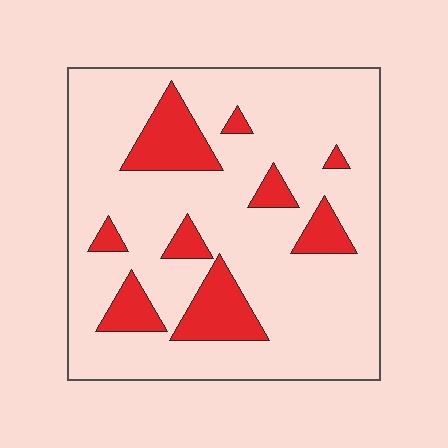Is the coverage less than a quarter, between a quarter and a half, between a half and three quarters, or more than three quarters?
Less than a quarter.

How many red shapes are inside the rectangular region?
9.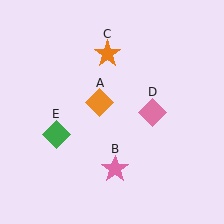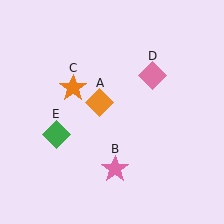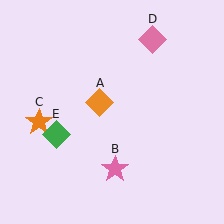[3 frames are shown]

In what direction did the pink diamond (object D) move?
The pink diamond (object D) moved up.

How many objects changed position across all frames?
2 objects changed position: orange star (object C), pink diamond (object D).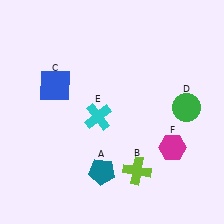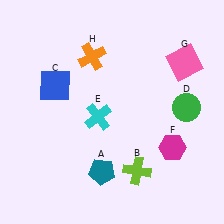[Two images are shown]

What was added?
A pink square (G), an orange cross (H) were added in Image 2.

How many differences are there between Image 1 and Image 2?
There are 2 differences between the two images.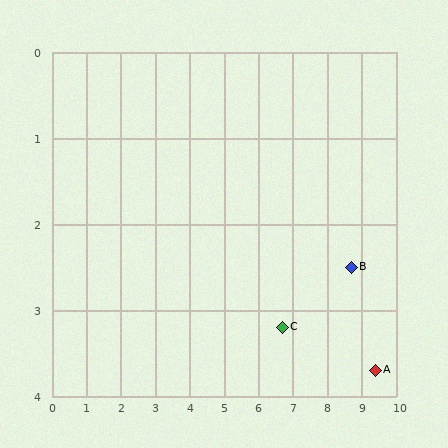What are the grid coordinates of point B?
Point B is at approximately (8.7, 2.5).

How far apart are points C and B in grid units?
Points C and B are about 2.1 grid units apart.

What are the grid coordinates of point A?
Point A is at approximately (9.4, 3.7).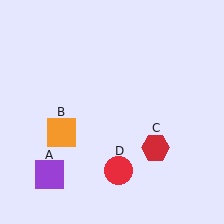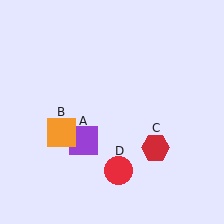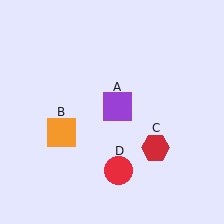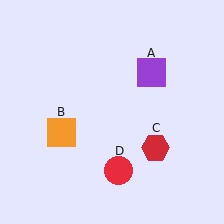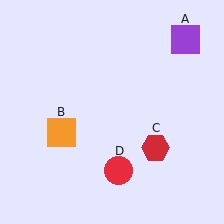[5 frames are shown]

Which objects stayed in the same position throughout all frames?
Orange square (object B) and red hexagon (object C) and red circle (object D) remained stationary.